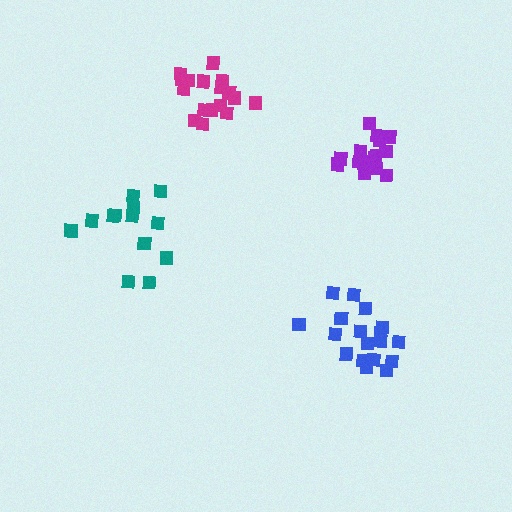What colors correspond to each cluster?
The clusters are colored: blue, teal, purple, magenta.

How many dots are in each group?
Group 1: 18 dots, Group 2: 13 dots, Group 3: 16 dots, Group 4: 18 dots (65 total).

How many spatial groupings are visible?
There are 4 spatial groupings.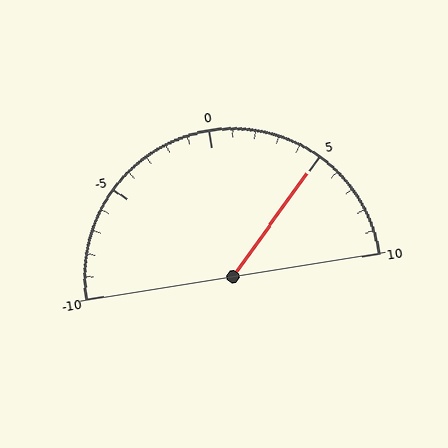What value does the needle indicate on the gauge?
The needle indicates approximately 5.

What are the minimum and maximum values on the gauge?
The gauge ranges from -10 to 10.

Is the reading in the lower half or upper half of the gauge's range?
The reading is in the upper half of the range (-10 to 10).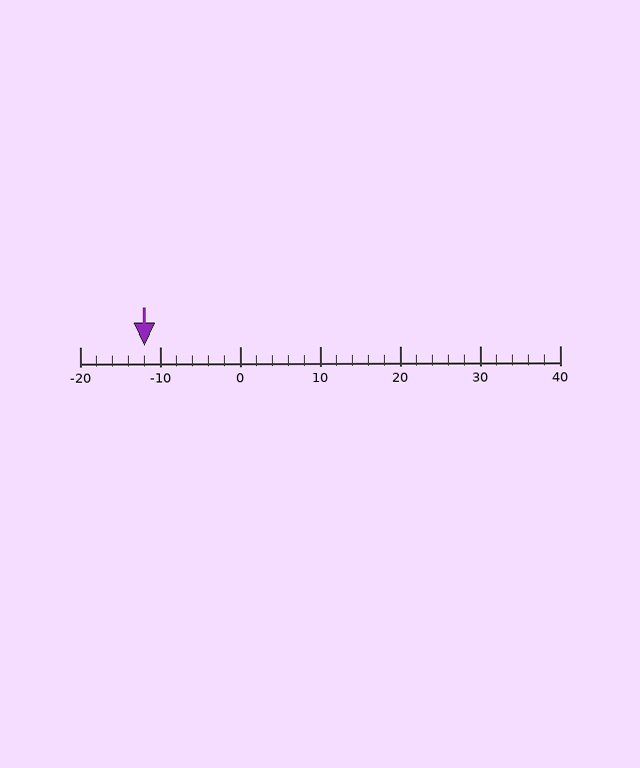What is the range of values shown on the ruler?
The ruler shows values from -20 to 40.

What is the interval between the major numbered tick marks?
The major tick marks are spaced 10 units apart.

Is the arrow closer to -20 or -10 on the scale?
The arrow is closer to -10.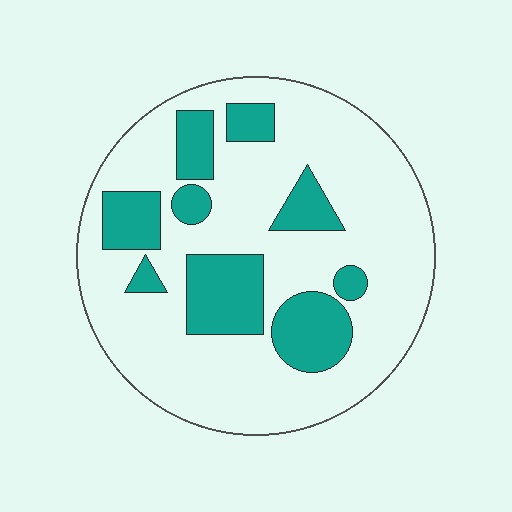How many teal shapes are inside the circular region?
9.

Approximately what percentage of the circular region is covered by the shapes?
Approximately 25%.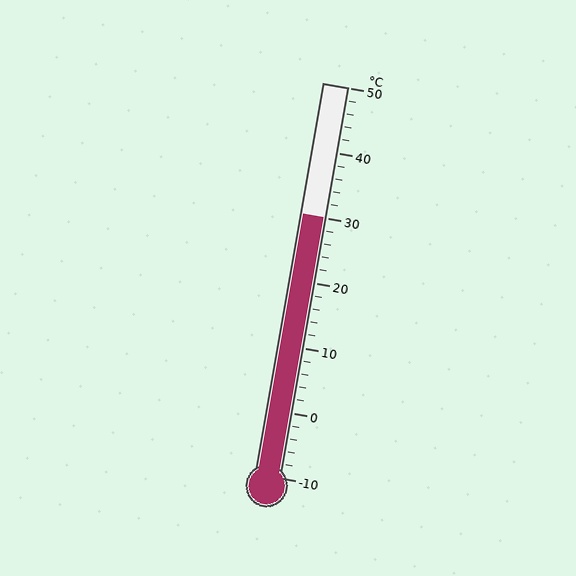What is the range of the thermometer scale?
The thermometer scale ranges from -10°C to 50°C.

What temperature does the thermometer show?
The thermometer shows approximately 30°C.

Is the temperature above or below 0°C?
The temperature is above 0°C.